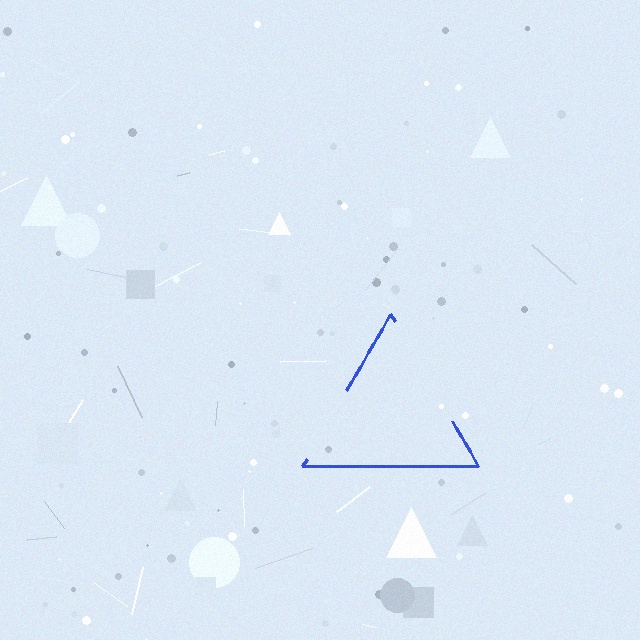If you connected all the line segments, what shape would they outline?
They would outline a triangle.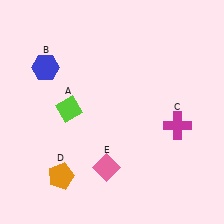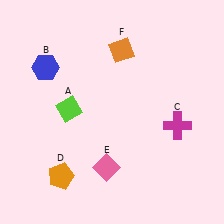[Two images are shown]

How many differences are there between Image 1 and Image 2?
There is 1 difference between the two images.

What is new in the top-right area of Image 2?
An orange diamond (F) was added in the top-right area of Image 2.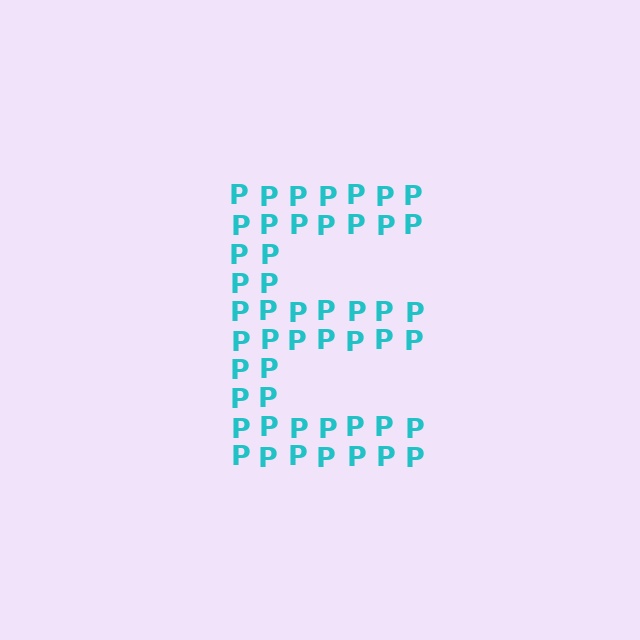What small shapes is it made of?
It is made of small letter P's.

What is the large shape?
The large shape is the letter E.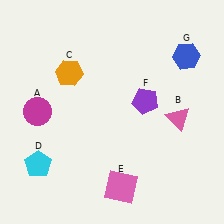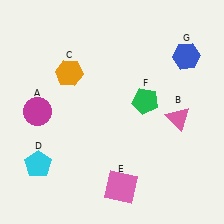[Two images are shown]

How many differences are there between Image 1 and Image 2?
There is 1 difference between the two images.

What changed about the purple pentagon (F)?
In Image 1, F is purple. In Image 2, it changed to green.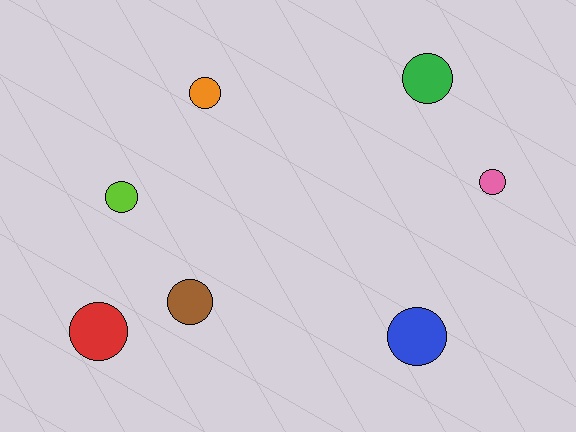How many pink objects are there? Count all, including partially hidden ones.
There is 1 pink object.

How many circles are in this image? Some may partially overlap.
There are 7 circles.